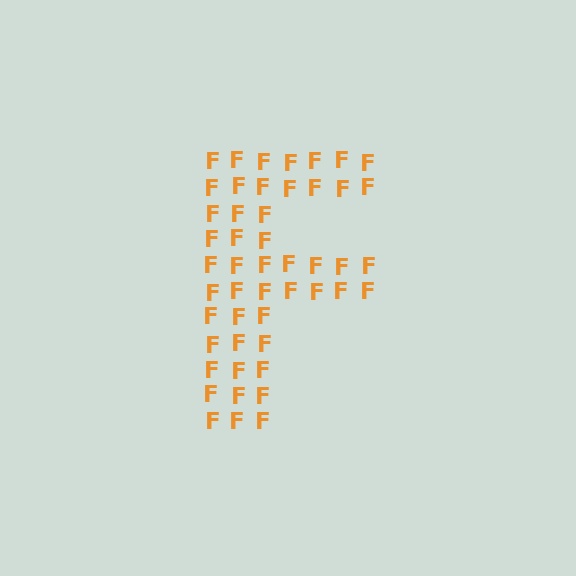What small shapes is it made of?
It is made of small letter F's.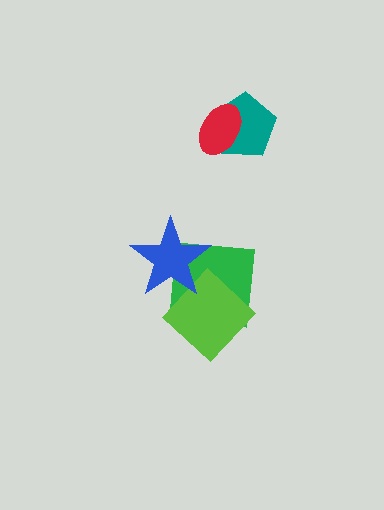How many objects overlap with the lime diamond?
2 objects overlap with the lime diamond.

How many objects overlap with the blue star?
2 objects overlap with the blue star.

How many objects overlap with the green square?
2 objects overlap with the green square.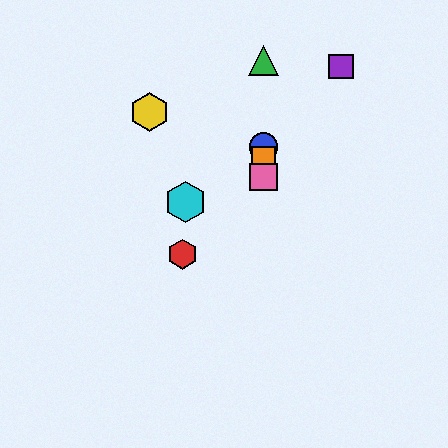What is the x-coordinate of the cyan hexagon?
The cyan hexagon is at x≈186.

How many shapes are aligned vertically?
4 shapes (the blue circle, the green triangle, the orange square, the pink square) are aligned vertically.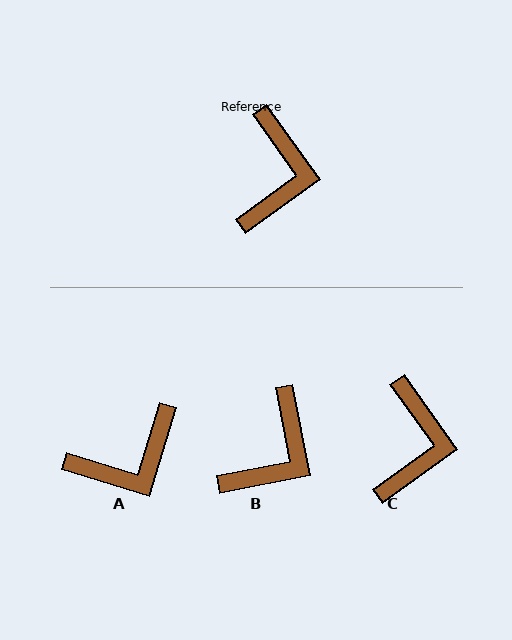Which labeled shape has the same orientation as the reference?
C.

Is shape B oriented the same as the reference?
No, it is off by about 25 degrees.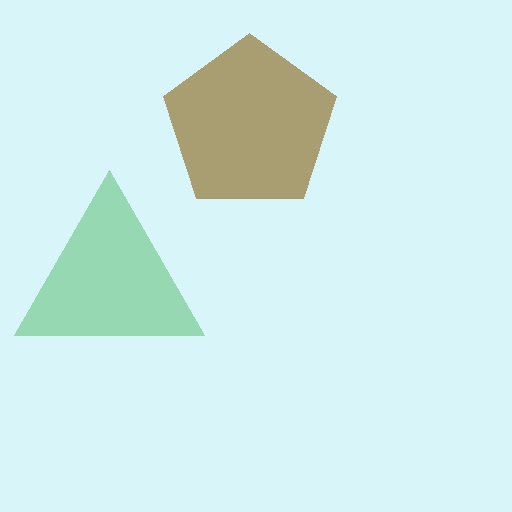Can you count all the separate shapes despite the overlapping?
Yes, there are 2 separate shapes.